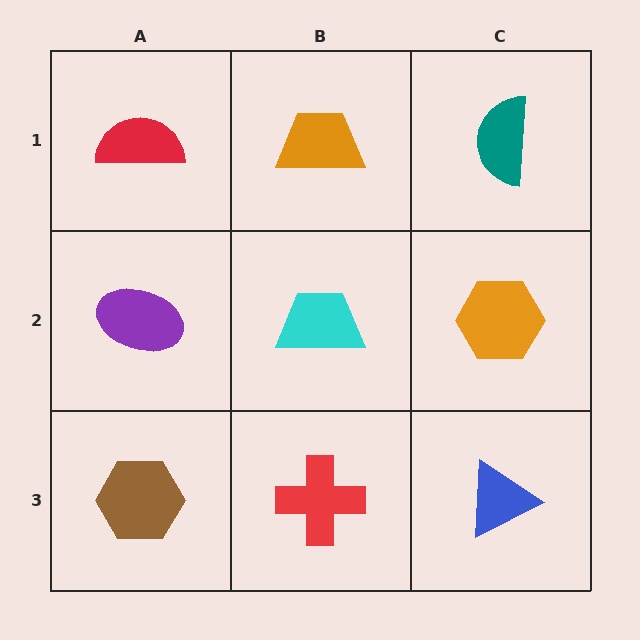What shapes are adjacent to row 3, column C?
An orange hexagon (row 2, column C), a red cross (row 3, column B).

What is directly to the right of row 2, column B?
An orange hexagon.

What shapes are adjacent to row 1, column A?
A purple ellipse (row 2, column A), an orange trapezoid (row 1, column B).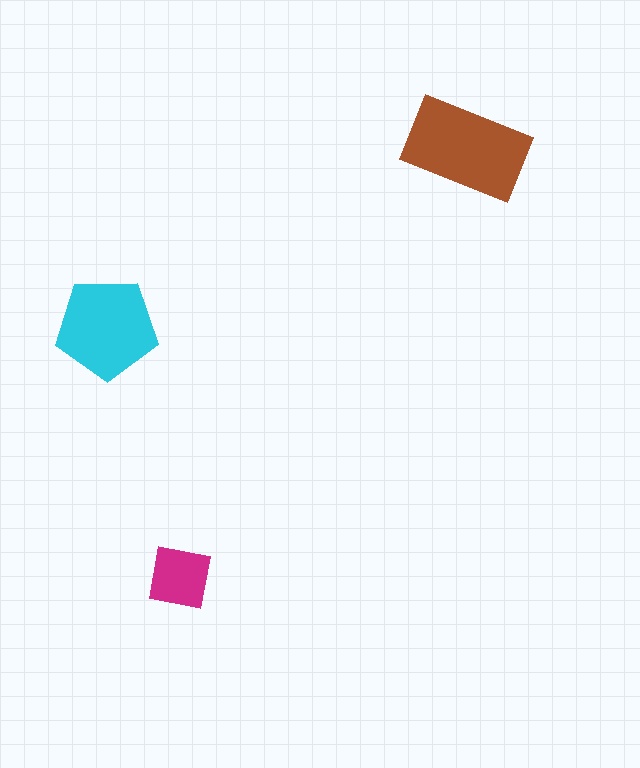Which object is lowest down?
The magenta square is bottommost.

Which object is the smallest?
The magenta square.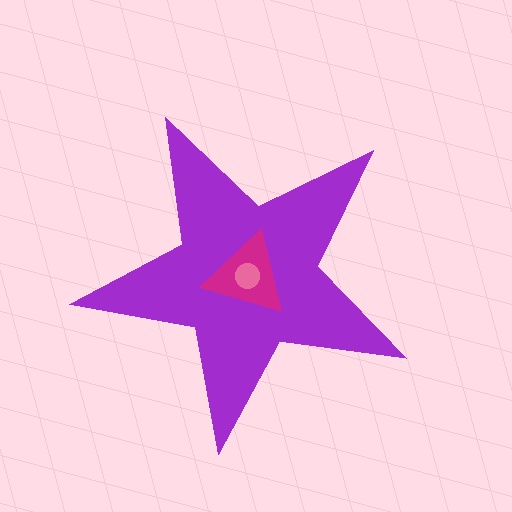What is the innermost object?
The pink circle.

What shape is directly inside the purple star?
The magenta triangle.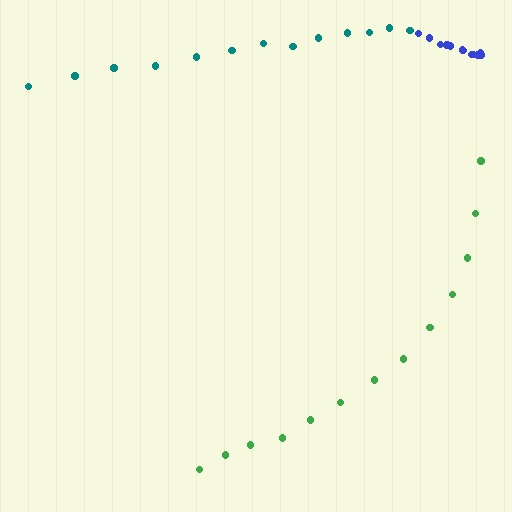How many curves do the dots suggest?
There are 3 distinct paths.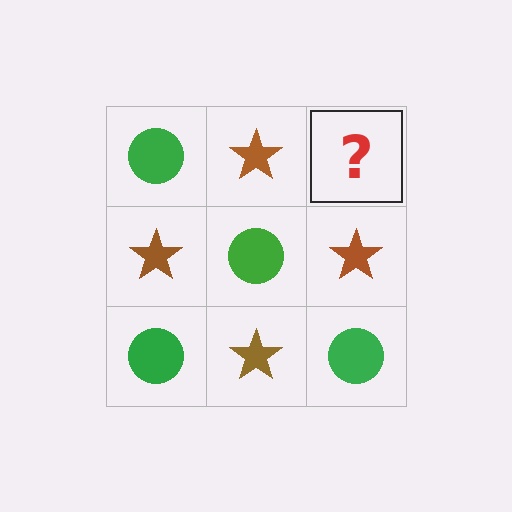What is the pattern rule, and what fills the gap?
The rule is that it alternates green circle and brown star in a checkerboard pattern. The gap should be filled with a green circle.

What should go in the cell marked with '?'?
The missing cell should contain a green circle.